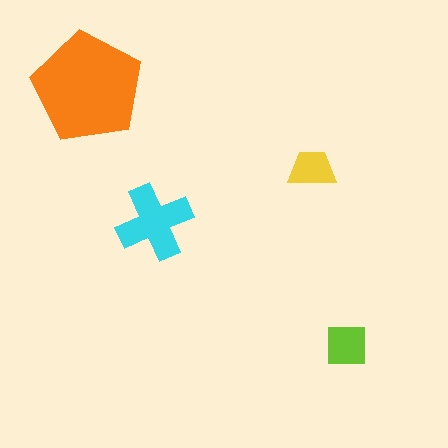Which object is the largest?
The orange pentagon.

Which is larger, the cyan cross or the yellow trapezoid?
The cyan cross.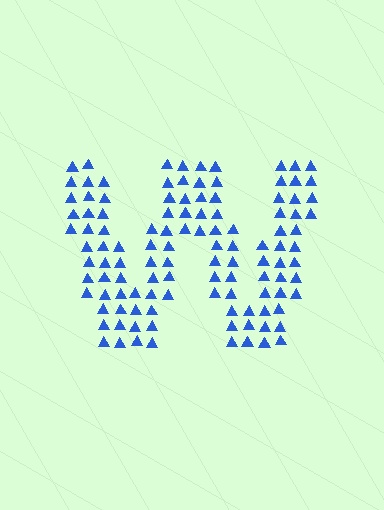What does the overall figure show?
The overall figure shows the letter W.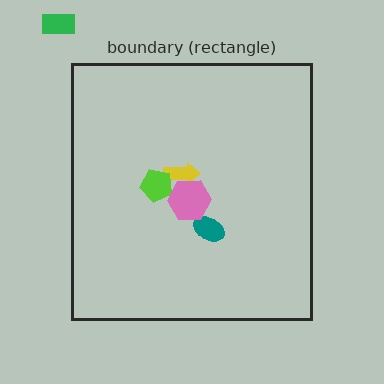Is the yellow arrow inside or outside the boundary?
Inside.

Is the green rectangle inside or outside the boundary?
Outside.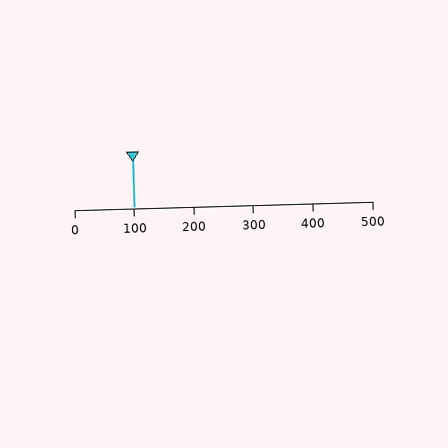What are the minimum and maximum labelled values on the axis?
The axis runs from 0 to 500.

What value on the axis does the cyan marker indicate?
The marker indicates approximately 100.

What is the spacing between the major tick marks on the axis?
The major ticks are spaced 100 apart.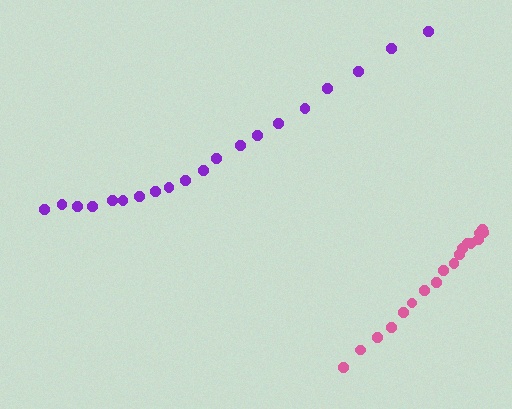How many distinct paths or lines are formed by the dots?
There are 2 distinct paths.